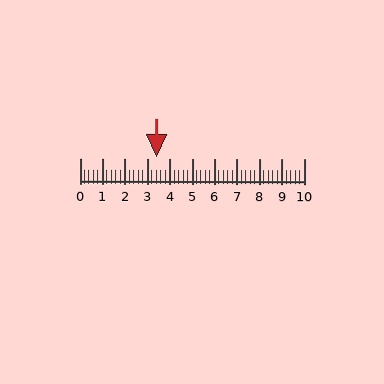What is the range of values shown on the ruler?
The ruler shows values from 0 to 10.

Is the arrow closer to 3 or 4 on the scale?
The arrow is closer to 3.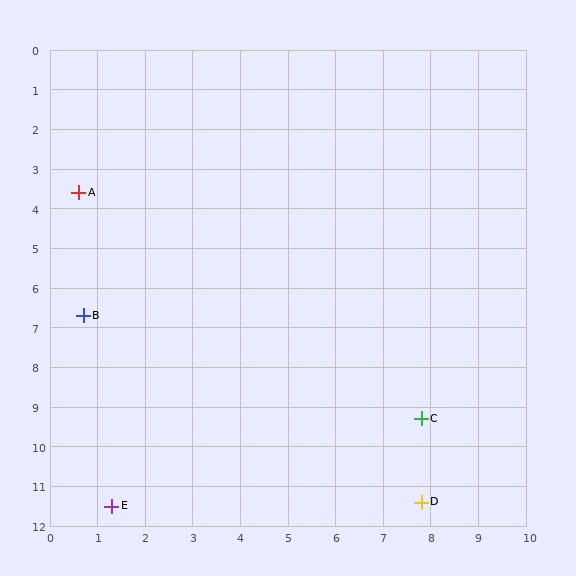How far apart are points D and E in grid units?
Points D and E are about 6.5 grid units apart.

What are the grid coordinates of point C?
Point C is at approximately (7.8, 9.3).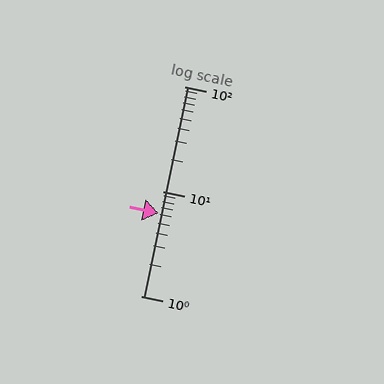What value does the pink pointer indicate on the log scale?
The pointer indicates approximately 6.2.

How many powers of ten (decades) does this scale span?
The scale spans 2 decades, from 1 to 100.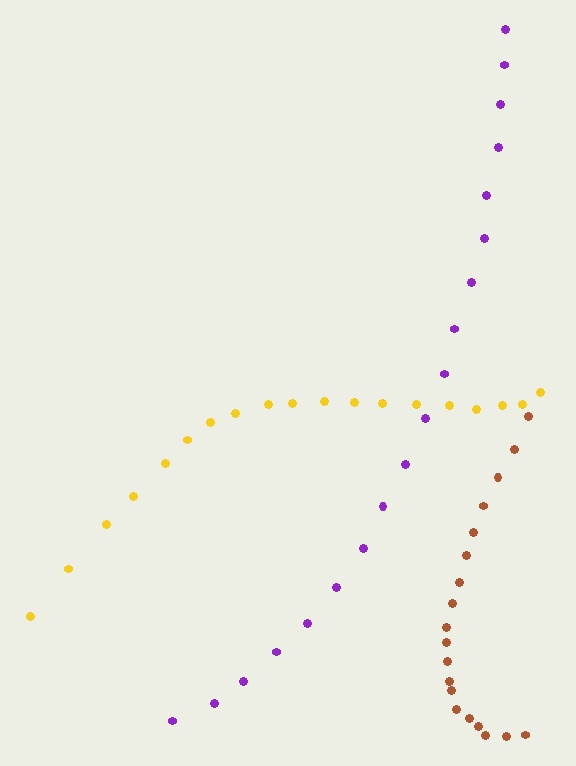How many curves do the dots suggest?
There are 3 distinct paths.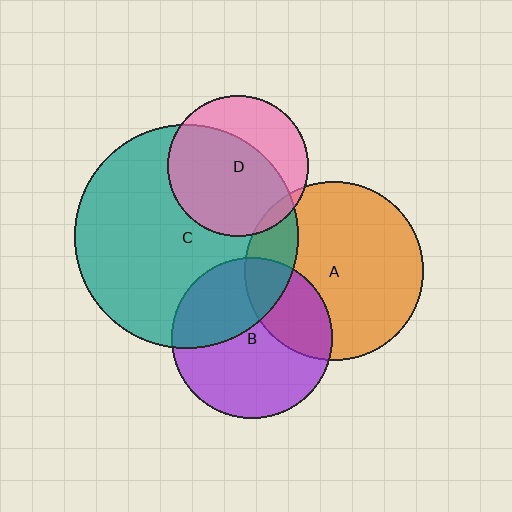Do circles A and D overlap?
Yes.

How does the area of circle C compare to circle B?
Approximately 1.9 times.